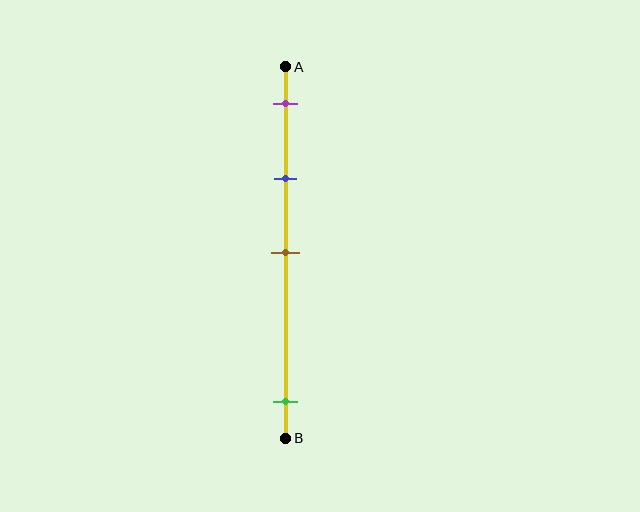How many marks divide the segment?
There are 4 marks dividing the segment.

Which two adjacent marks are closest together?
The purple and blue marks are the closest adjacent pair.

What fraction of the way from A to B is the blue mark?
The blue mark is approximately 30% (0.3) of the way from A to B.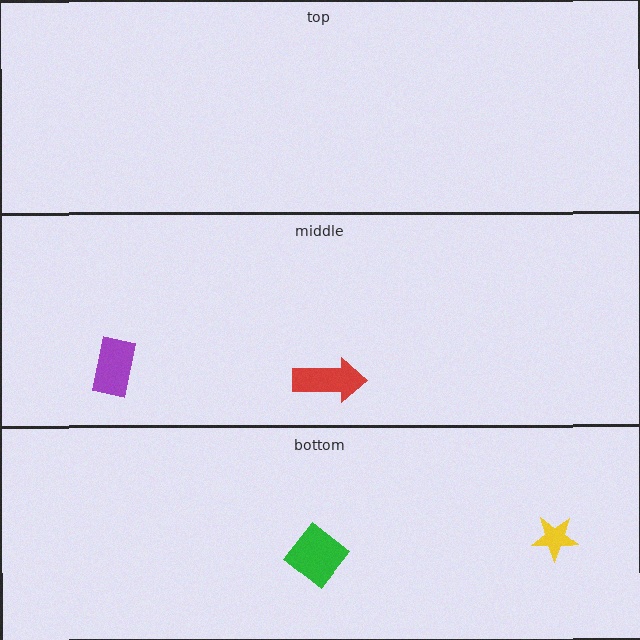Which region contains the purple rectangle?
The middle region.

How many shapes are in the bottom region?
2.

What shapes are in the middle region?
The red arrow, the purple rectangle.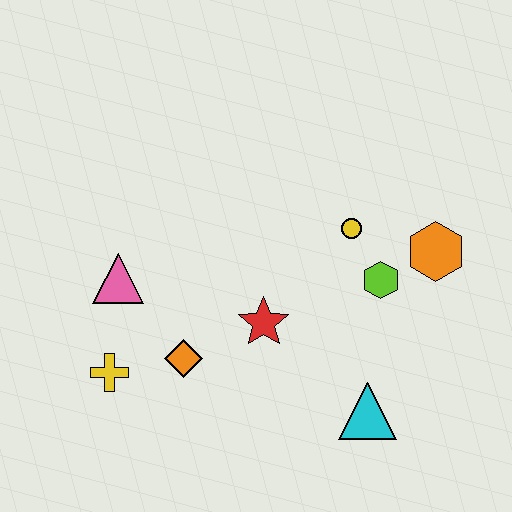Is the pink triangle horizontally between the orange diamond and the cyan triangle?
No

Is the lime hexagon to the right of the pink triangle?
Yes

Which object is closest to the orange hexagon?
The lime hexagon is closest to the orange hexagon.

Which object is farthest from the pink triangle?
The orange hexagon is farthest from the pink triangle.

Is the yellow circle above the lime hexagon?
Yes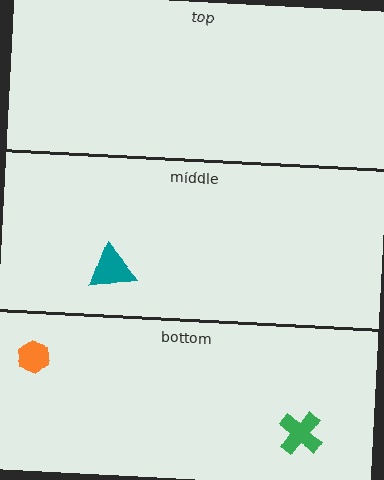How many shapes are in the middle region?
1.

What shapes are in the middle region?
The teal triangle.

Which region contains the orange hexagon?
The bottom region.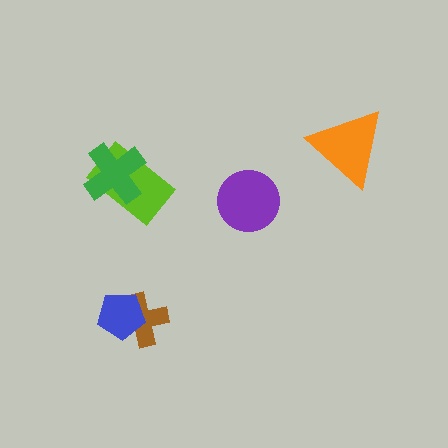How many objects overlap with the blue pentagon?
1 object overlaps with the blue pentagon.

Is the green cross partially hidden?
No, no other shape covers it.